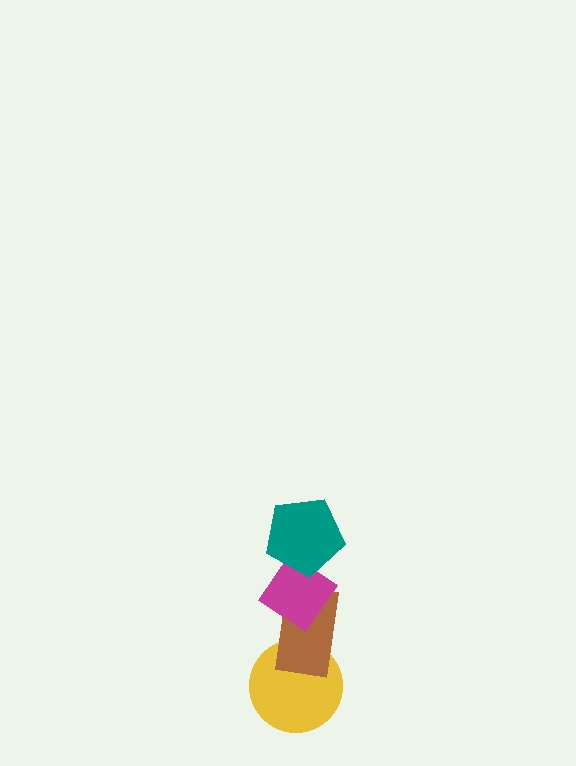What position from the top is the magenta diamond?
The magenta diamond is 2nd from the top.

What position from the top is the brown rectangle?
The brown rectangle is 3rd from the top.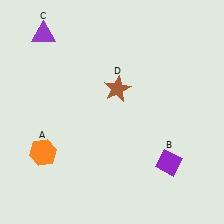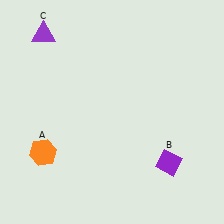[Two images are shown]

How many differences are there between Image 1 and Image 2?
There is 1 difference between the two images.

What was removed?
The brown star (D) was removed in Image 2.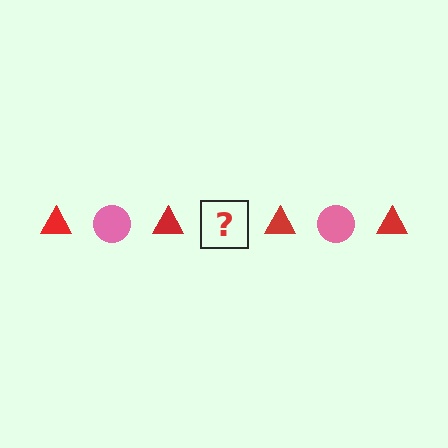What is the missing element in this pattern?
The missing element is a pink circle.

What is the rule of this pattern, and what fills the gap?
The rule is that the pattern alternates between red triangle and pink circle. The gap should be filled with a pink circle.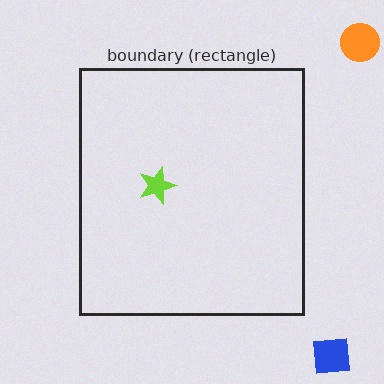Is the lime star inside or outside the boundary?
Inside.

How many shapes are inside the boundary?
1 inside, 2 outside.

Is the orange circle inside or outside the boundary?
Outside.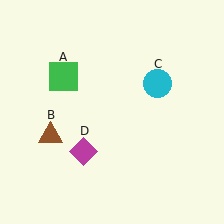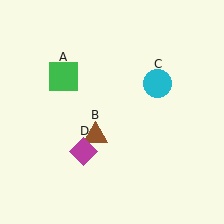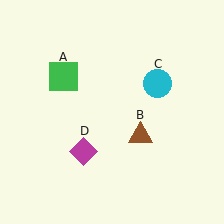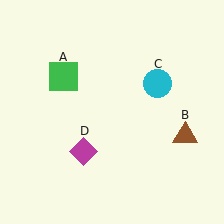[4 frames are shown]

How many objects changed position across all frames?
1 object changed position: brown triangle (object B).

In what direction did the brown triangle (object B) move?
The brown triangle (object B) moved right.